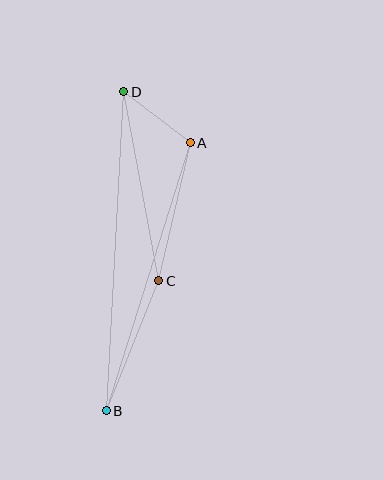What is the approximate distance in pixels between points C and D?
The distance between C and D is approximately 192 pixels.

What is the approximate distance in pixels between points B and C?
The distance between B and C is approximately 140 pixels.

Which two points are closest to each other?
Points A and D are closest to each other.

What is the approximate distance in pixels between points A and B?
The distance between A and B is approximately 281 pixels.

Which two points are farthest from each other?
Points B and D are farthest from each other.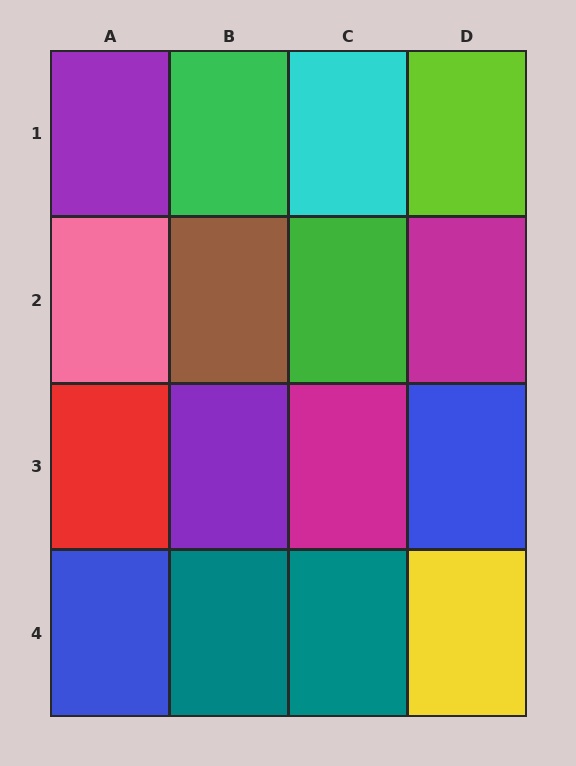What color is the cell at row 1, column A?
Purple.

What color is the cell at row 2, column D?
Magenta.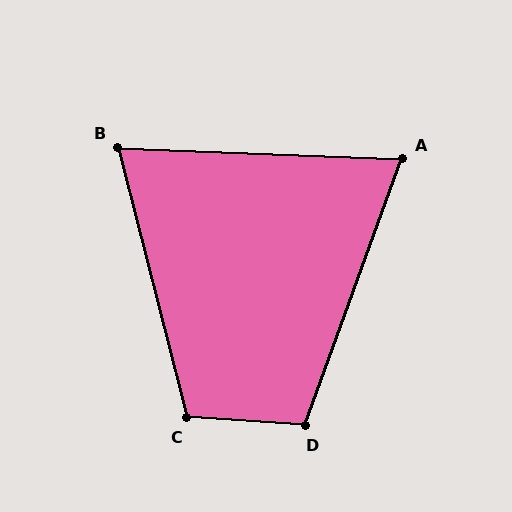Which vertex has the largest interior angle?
C, at approximately 108 degrees.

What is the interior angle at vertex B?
Approximately 74 degrees (acute).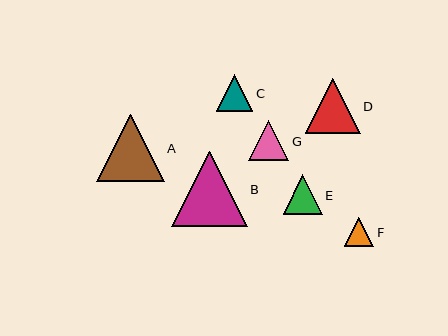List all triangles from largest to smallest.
From largest to smallest: B, A, D, G, E, C, F.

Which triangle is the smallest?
Triangle F is the smallest with a size of approximately 30 pixels.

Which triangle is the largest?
Triangle B is the largest with a size of approximately 76 pixels.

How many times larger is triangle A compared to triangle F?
Triangle A is approximately 2.3 times the size of triangle F.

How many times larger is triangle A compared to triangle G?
Triangle A is approximately 1.7 times the size of triangle G.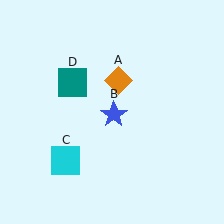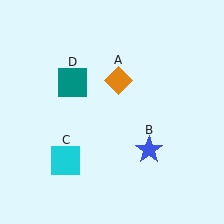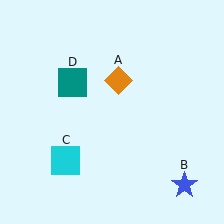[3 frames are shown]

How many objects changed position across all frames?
1 object changed position: blue star (object B).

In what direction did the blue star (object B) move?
The blue star (object B) moved down and to the right.